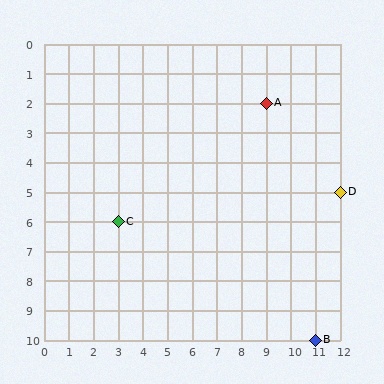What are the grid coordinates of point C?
Point C is at grid coordinates (3, 6).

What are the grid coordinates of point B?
Point B is at grid coordinates (11, 10).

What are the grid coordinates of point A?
Point A is at grid coordinates (9, 2).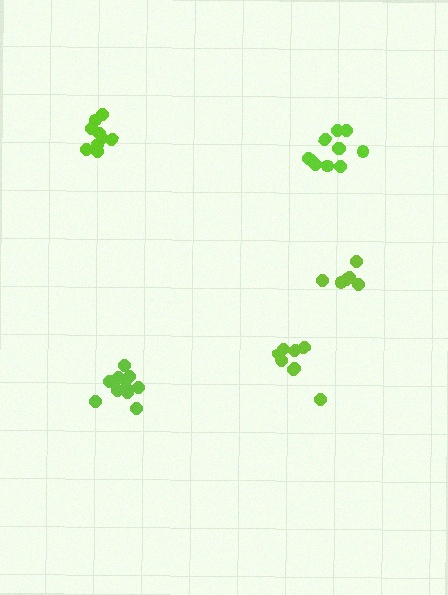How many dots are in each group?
Group 1: 12 dots, Group 2: 6 dots, Group 3: 9 dots, Group 4: 8 dots, Group 5: 11 dots (46 total).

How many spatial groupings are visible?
There are 5 spatial groupings.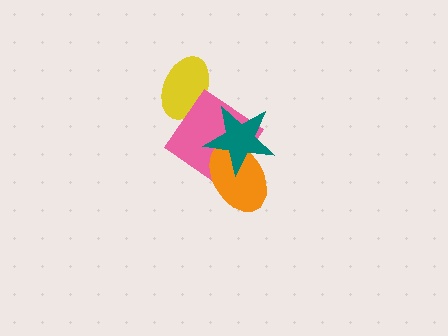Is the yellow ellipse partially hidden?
Yes, it is partially covered by another shape.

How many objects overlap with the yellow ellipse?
1 object overlaps with the yellow ellipse.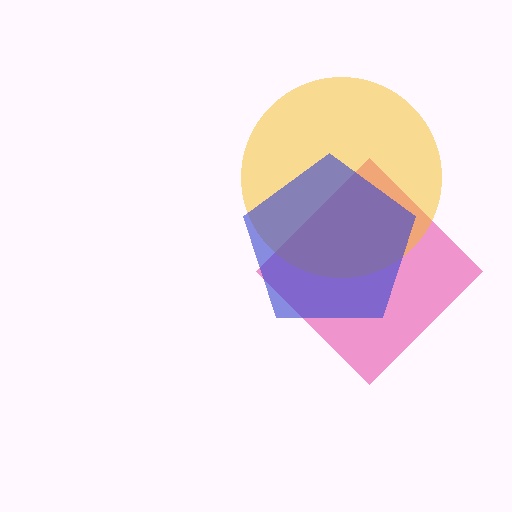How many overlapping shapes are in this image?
There are 3 overlapping shapes in the image.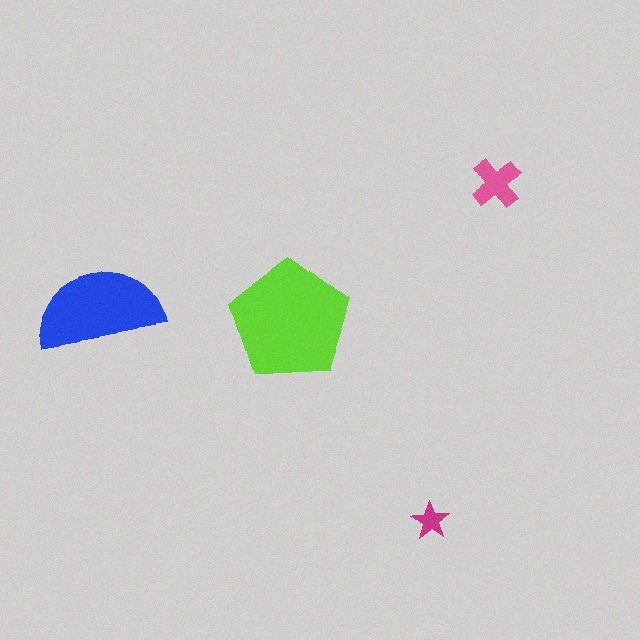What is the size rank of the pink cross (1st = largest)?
3rd.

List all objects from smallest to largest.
The magenta star, the pink cross, the blue semicircle, the lime pentagon.